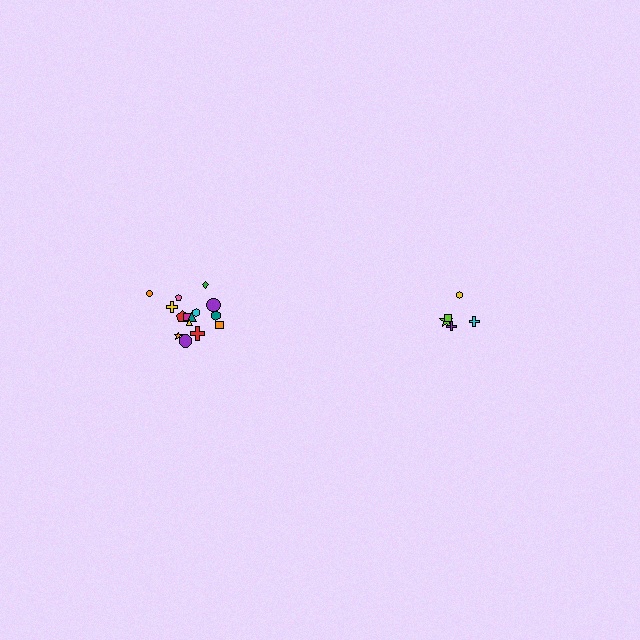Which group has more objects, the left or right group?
The left group.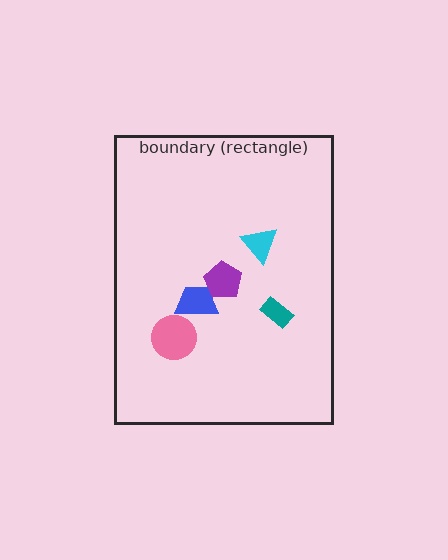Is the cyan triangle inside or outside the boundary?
Inside.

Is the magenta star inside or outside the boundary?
Inside.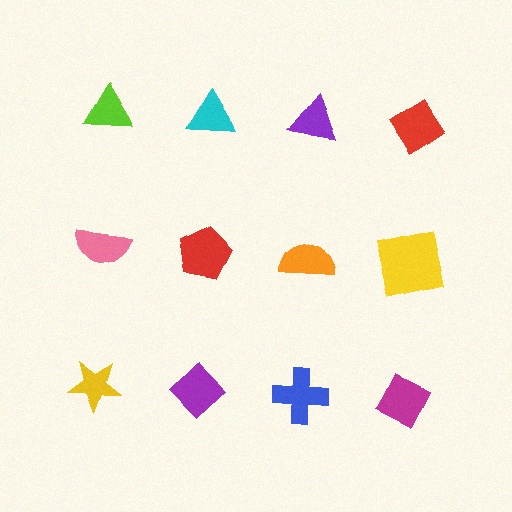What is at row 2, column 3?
An orange semicircle.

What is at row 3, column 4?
A magenta diamond.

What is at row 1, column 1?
A lime triangle.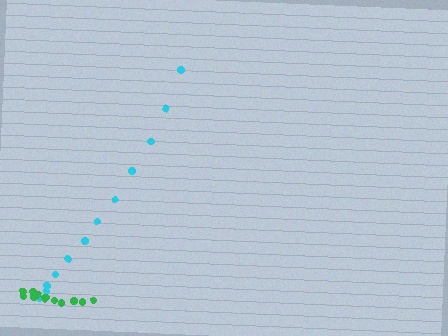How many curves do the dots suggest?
There are 2 distinct paths.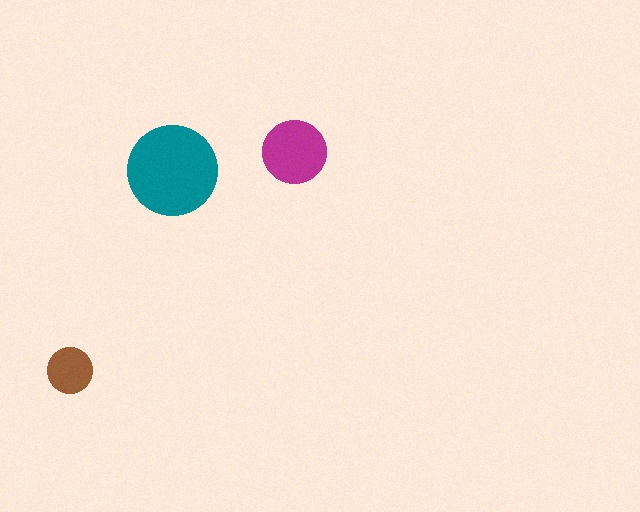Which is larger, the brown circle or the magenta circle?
The magenta one.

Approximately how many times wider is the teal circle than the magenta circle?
About 1.5 times wider.